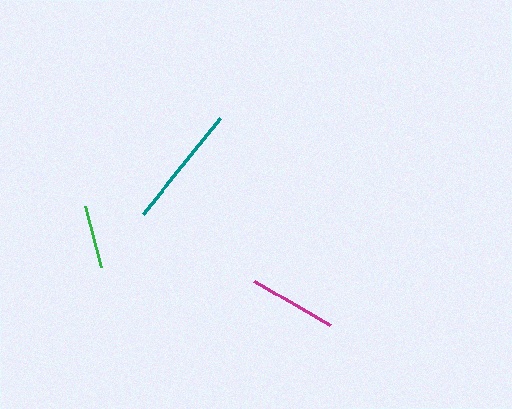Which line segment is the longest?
The teal line is the longest at approximately 122 pixels.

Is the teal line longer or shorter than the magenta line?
The teal line is longer than the magenta line.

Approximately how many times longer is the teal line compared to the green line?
The teal line is approximately 2.0 times the length of the green line.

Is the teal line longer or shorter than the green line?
The teal line is longer than the green line.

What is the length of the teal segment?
The teal segment is approximately 122 pixels long.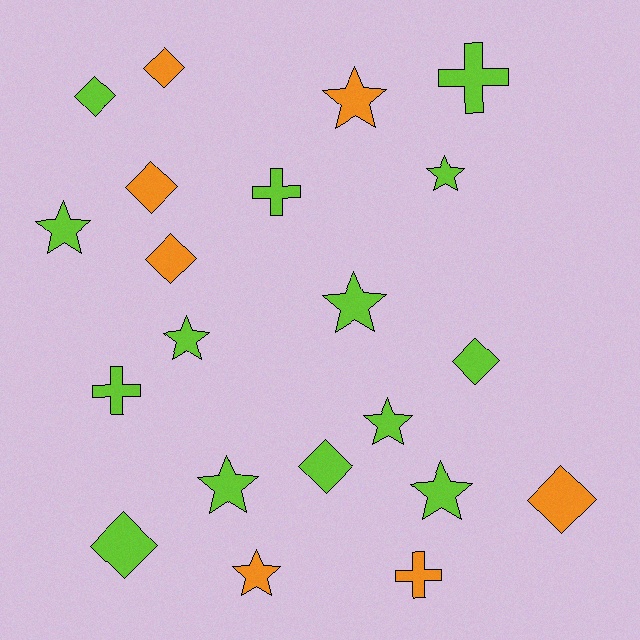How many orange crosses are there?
There is 1 orange cross.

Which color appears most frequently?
Lime, with 14 objects.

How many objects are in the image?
There are 21 objects.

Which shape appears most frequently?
Star, with 9 objects.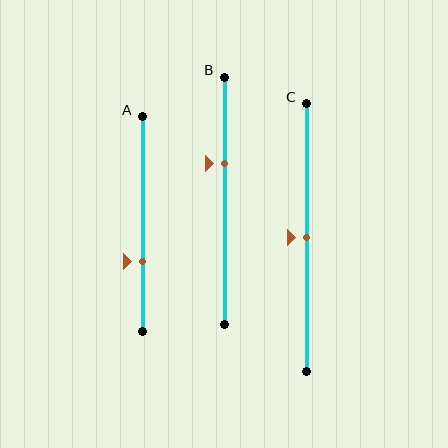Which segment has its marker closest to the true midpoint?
Segment C has its marker closest to the true midpoint.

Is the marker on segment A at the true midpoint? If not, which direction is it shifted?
No, the marker on segment A is shifted downward by about 17% of the segment length.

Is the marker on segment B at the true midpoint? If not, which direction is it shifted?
No, the marker on segment B is shifted upward by about 15% of the segment length.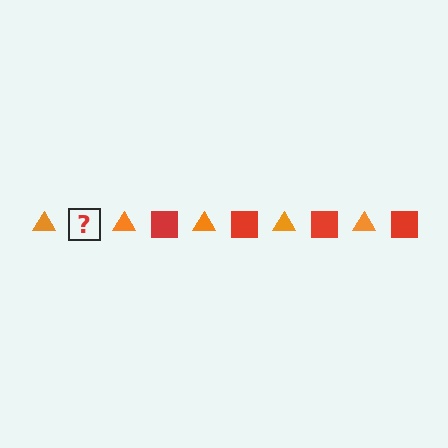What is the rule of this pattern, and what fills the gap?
The rule is that the pattern alternates between orange triangle and red square. The gap should be filled with a red square.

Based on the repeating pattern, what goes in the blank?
The blank should be a red square.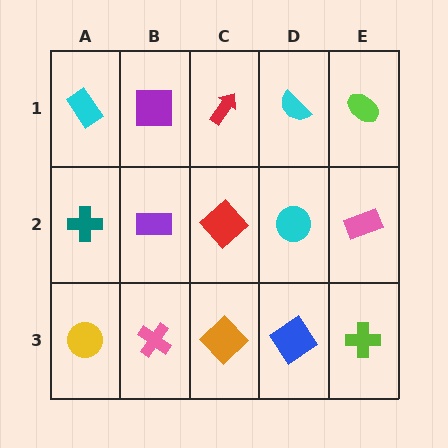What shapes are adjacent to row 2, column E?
A lime ellipse (row 1, column E), a lime cross (row 3, column E), a cyan circle (row 2, column D).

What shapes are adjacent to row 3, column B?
A purple rectangle (row 2, column B), a yellow circle (row 3, column A), an orange diamond (row 3, column C).